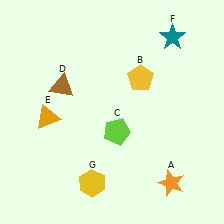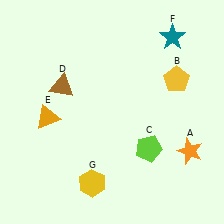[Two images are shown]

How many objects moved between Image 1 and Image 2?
3 objects moved between the two images.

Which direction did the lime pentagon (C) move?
The lime pentagon (C) moved right.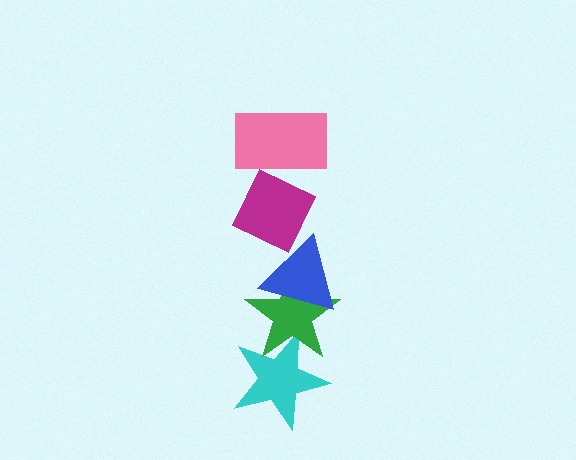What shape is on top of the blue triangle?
The magenta diamond is on top of the blue triangle.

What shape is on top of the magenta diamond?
The pink rectangle is on top of the magenta diamond.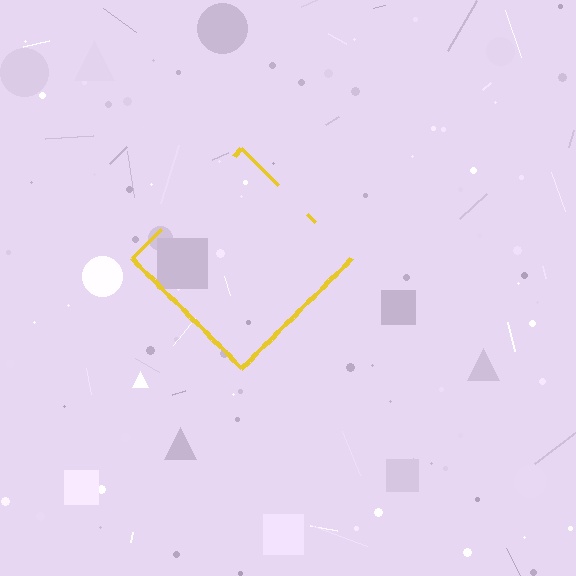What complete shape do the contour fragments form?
The contour fragments form a diamond.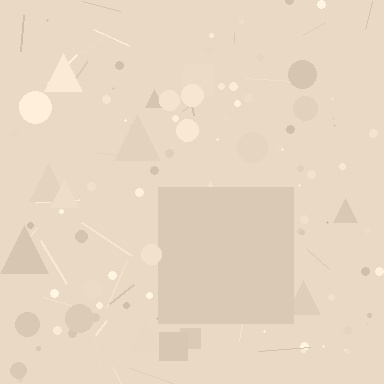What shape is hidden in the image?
A square is hidden in the image.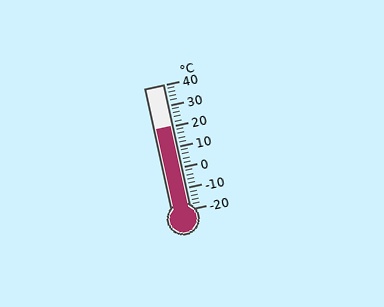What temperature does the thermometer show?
The thermometer shows approximately 20°C.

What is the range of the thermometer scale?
The thermometer scale ranges from -20°C to 40°C.